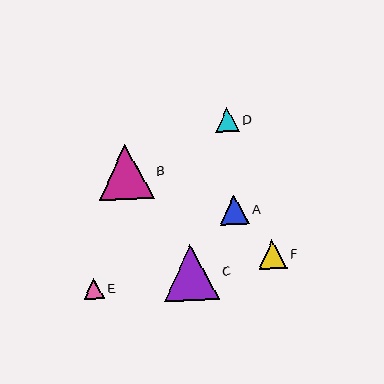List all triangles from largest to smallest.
From largest to smallest: C, B, A, F, D, E.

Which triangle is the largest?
Triangle C is the largest with a size of approximately 56 pixels.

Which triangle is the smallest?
Triangle E is the smallest with a size of approximately 20 pixels.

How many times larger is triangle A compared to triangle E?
Triangle A is approximately 1.4 times the size of triangle E.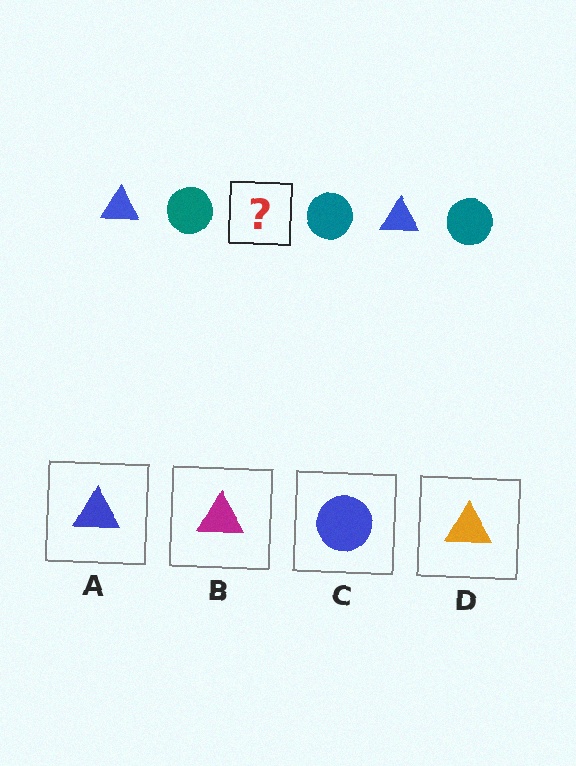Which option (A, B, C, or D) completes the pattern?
A.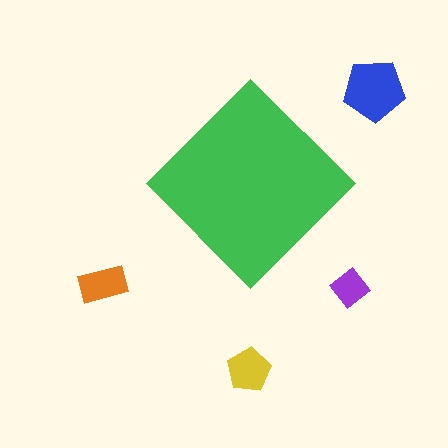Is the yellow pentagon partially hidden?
No, the yellow pentagon is fully visible.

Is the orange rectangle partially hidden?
No, the orange rectangle is fully visible.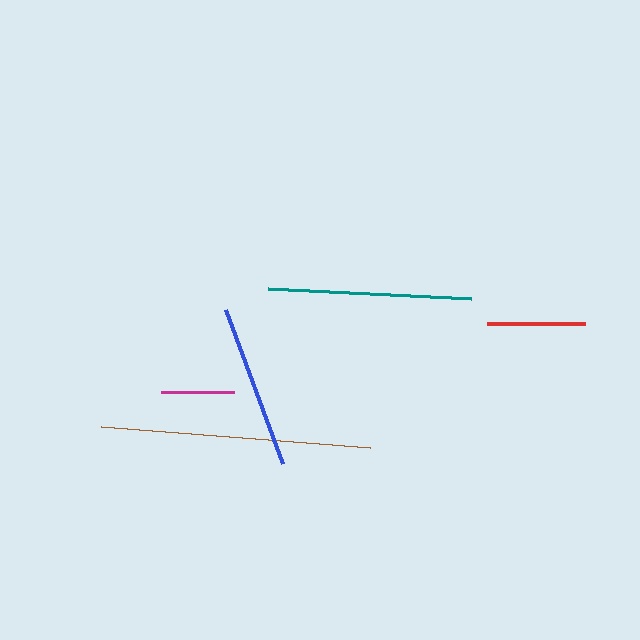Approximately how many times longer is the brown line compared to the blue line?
The brown line is approximately 1.6 times the length of the blue line.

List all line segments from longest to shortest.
From longest to shortest: brown, teal, blue, red, magenta.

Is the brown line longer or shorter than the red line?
The brown line is longer than the red line.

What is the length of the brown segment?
The brown segment is approximately 270 pixels long.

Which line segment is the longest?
The brown line is the longest at approximately 270 pixels.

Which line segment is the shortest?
The magenta line is the shortest at approximately 72 pixels.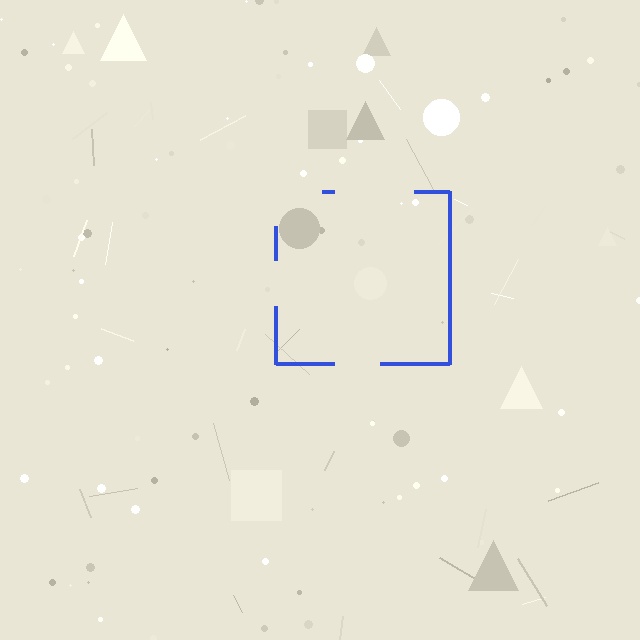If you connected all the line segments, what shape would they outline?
They would outline a square.